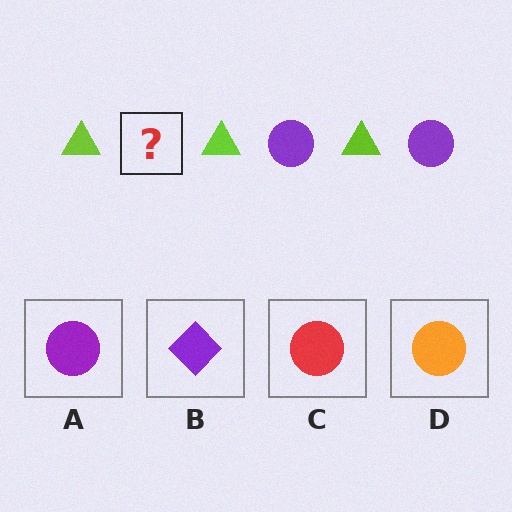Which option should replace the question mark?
Option A.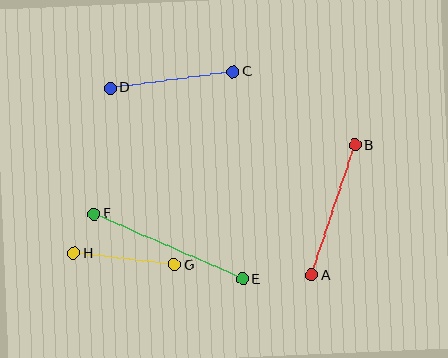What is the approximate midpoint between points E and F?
The midpoint is at approximately (168, 247) pixels.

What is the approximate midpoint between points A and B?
The midpoint is at approximately (334, 210) pixels.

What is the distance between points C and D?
The distance is approximately 124 pixels.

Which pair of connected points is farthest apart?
Points E and F are farthest apart.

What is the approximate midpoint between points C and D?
The midpoint is at approximately (172, 80) pixels.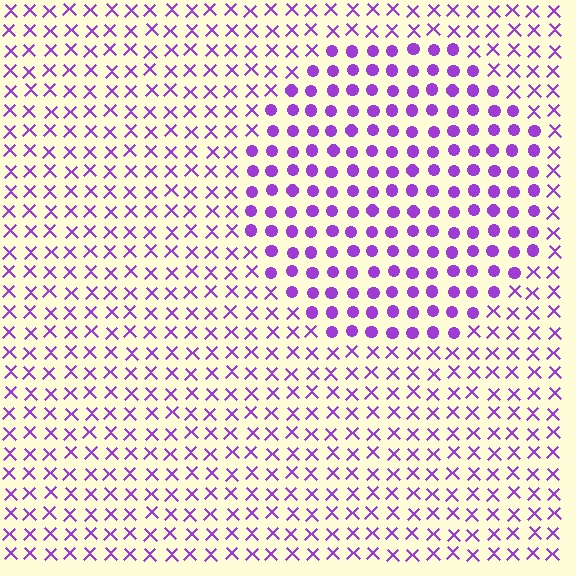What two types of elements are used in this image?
The image uses circles inside the circle region and X marks outside it.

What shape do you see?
I see a circle.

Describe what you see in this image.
The image is filled with small purple elements arranged in a uniform grid. A circle-shaped region contains circles, while the surrounding area contains X marks. The boundary is defined purely by the change in element shape.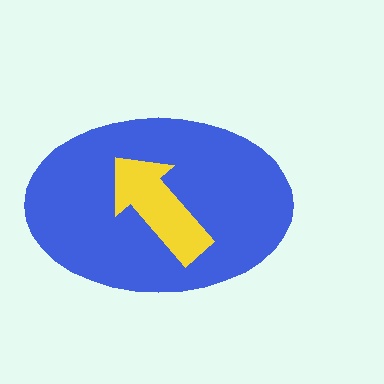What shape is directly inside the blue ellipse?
The yellow arrow.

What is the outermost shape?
The blue ellipse.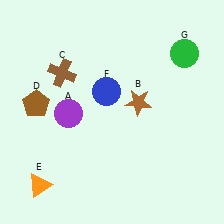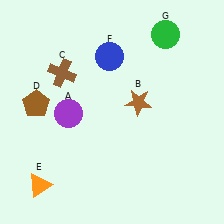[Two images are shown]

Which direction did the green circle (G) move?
The green circle (G) moved up.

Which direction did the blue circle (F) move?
The blue circle (F) moved up.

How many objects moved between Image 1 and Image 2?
2 objects moved between the two images.